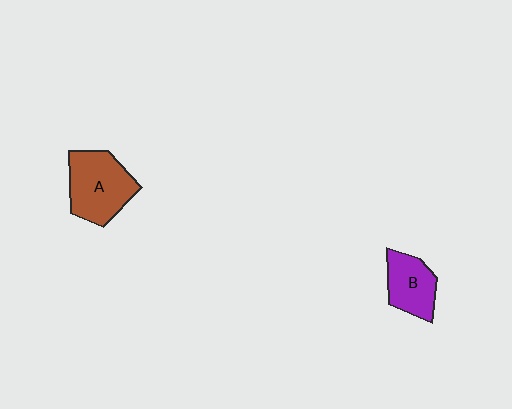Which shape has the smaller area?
Shape B (purple).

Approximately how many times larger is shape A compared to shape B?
Approximately 1.4 times.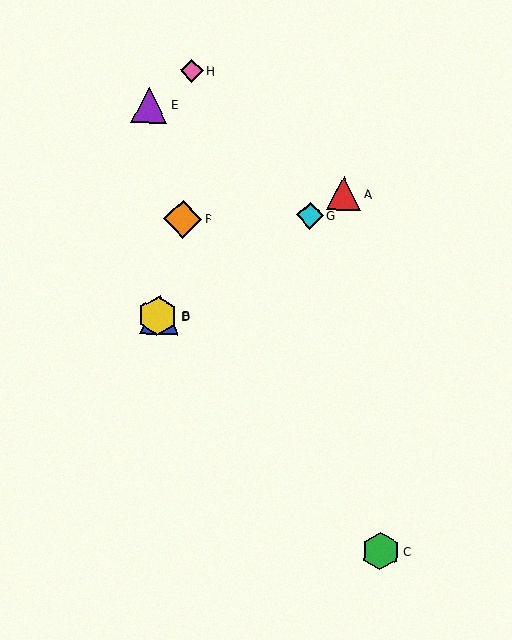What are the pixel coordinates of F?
Object F is at (183, 219).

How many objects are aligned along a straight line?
4 objects (A, B, D, G) are aligned along a straight line.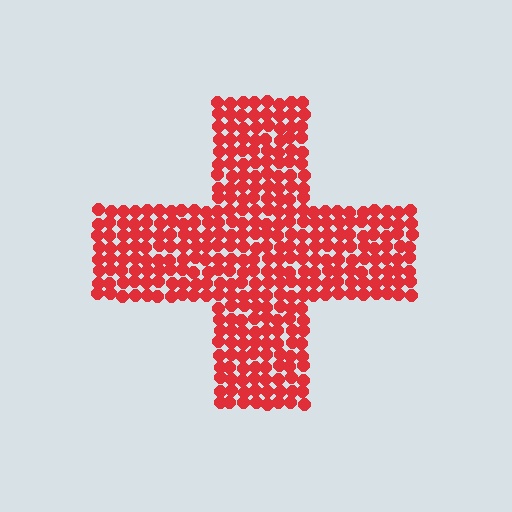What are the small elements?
The small elements are circles.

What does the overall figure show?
The overall figure shows a cross.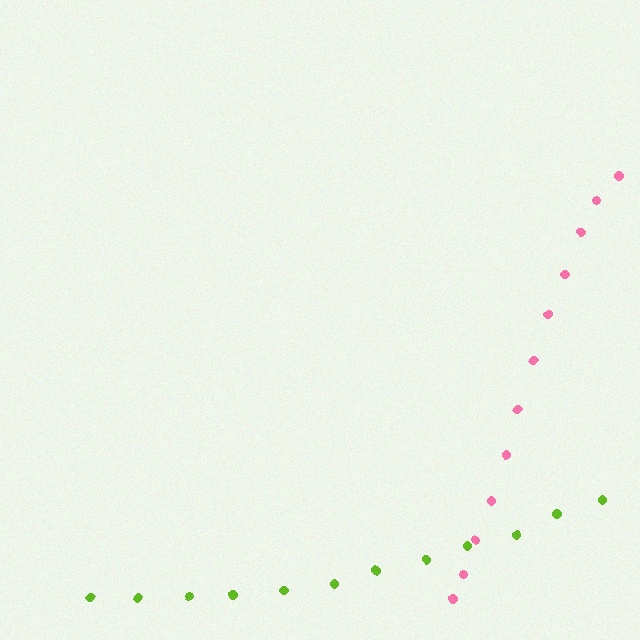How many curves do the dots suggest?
There are 2 distinct paths.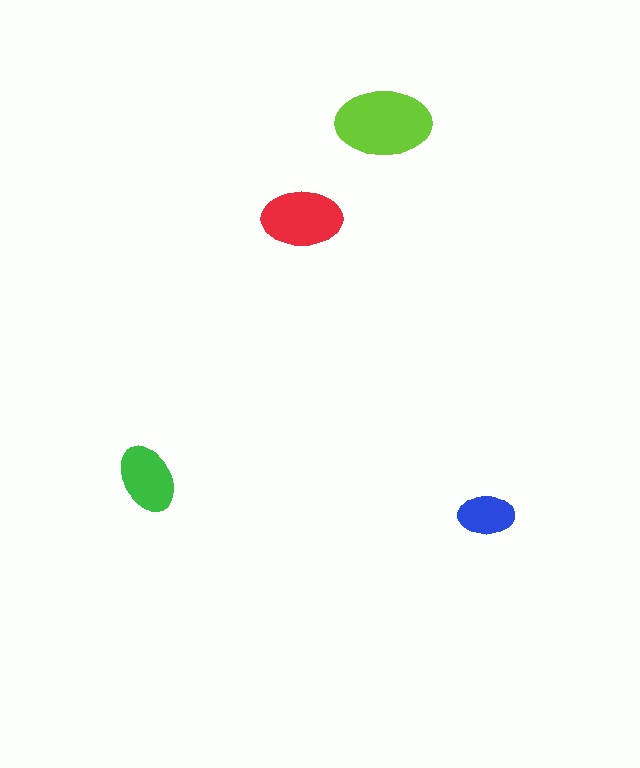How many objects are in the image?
There are 4 objects in the image.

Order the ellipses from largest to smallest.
the lime one, the red one, the green one, the blue one.